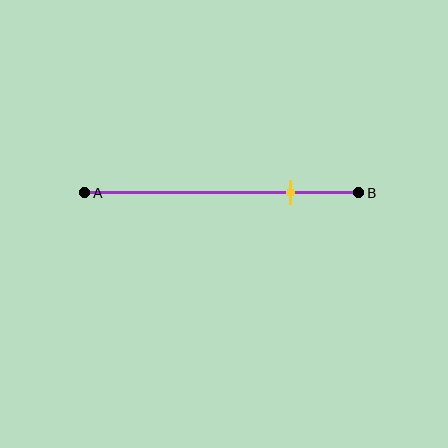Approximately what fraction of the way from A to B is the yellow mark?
The yellow mark is approximately 75% of the way from A to B.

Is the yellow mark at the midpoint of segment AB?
No, the mark is at about 75% from A, not at the 50% midpoint.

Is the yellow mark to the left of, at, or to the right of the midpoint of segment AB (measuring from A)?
The yellow mark is to the right of the midpoint of segment AB.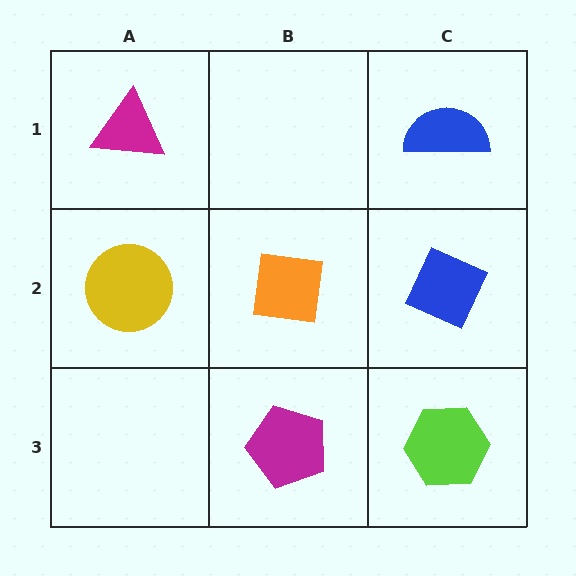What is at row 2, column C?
A blue diamond.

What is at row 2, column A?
A yellow circle.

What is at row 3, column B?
A magenta pentagon.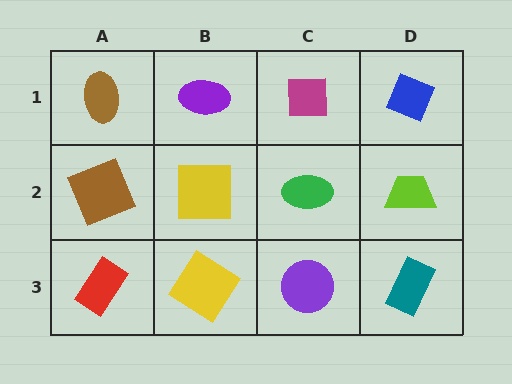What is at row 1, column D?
A blue diamond.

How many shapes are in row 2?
4 shapes.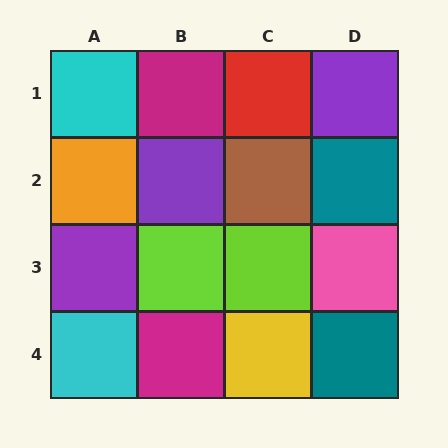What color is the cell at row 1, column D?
Purple.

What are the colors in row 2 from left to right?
Orange, purple, brown, teal.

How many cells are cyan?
2 cells are cyan.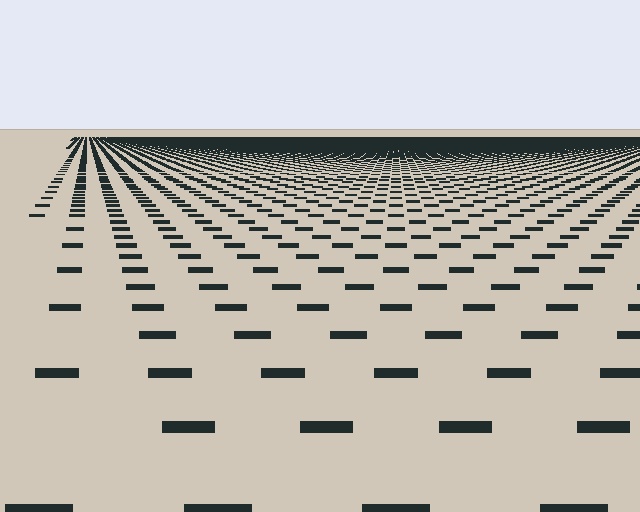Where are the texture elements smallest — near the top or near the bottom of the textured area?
Near the top.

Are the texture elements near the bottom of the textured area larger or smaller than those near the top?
Larger. Near the bottom, elements are closer to the viewer and appear at a bigger on-screen size.